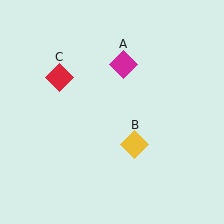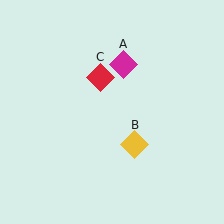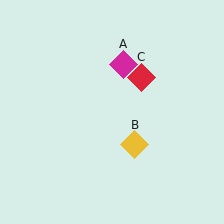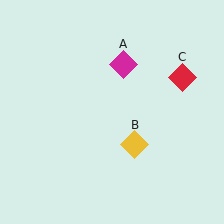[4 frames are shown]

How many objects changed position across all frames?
1 object changed position: red diamond (object C).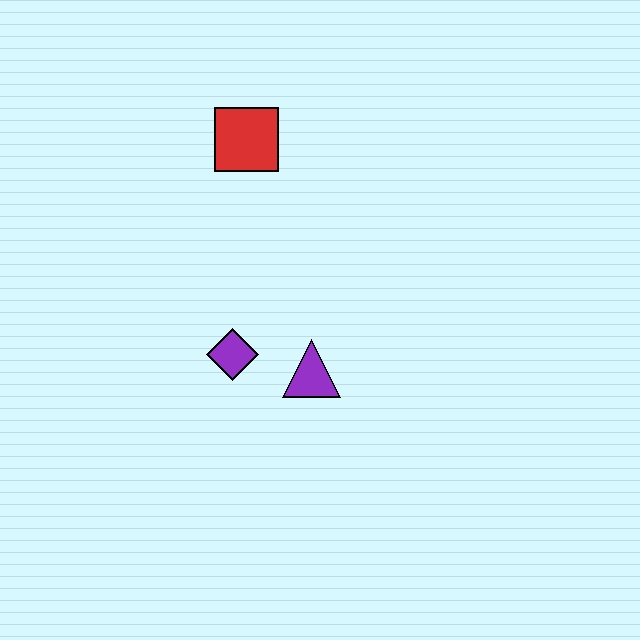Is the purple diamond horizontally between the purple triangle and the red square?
No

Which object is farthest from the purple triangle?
The red square is farthest from the purple triangle.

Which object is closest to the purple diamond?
The purple triangle is closest to the purple diamond.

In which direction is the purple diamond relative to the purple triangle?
The purple diamond is to the left of the purple triangle.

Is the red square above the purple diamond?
Yes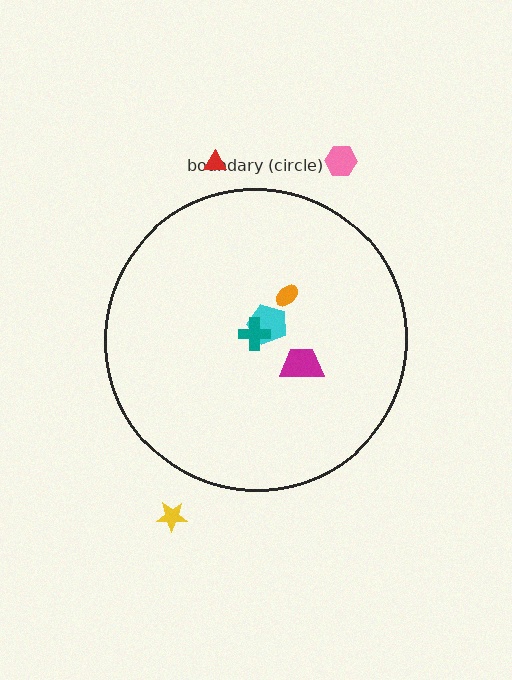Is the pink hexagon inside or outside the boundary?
Outside.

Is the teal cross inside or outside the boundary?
Inside.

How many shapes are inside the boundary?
4 inside, 3 outside.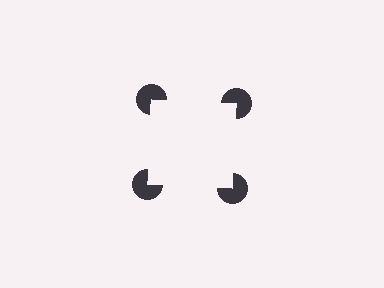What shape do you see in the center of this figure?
An illusory square — its edges are inferred from the aligned wedge cuts in the pac-man discs, not physically drawn.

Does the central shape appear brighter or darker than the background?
It typically appears slightly brighter than the background, even though no actual brightness change is drawn.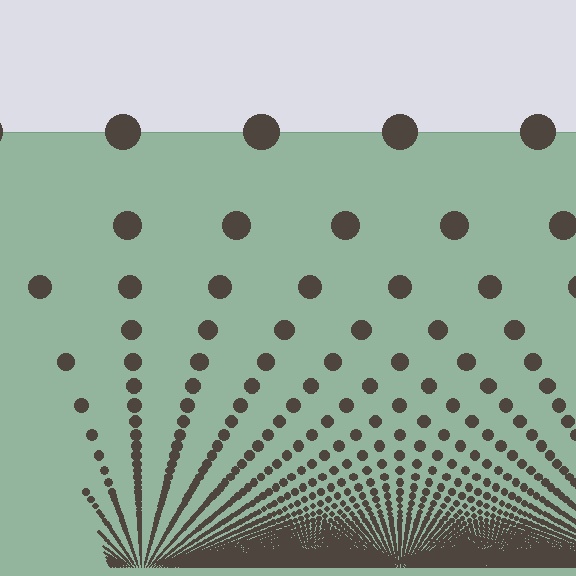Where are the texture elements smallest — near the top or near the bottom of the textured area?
Near the bottom.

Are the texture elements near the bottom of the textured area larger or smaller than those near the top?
Smaller. The gradient is inverted — elements near the bottom are smaller and denser.